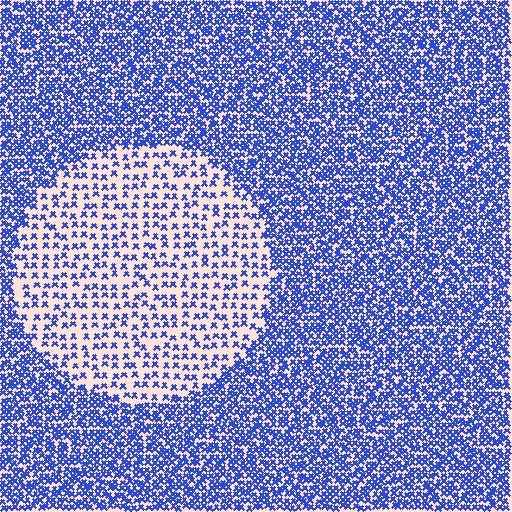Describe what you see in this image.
The image contains small blue elements arranged at two different densities. A circle-shaped region is visible where the elements are less densely packed than the surrounding area.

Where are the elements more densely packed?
The elements are more densely packed outside the circle boundary.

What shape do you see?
I see a circle.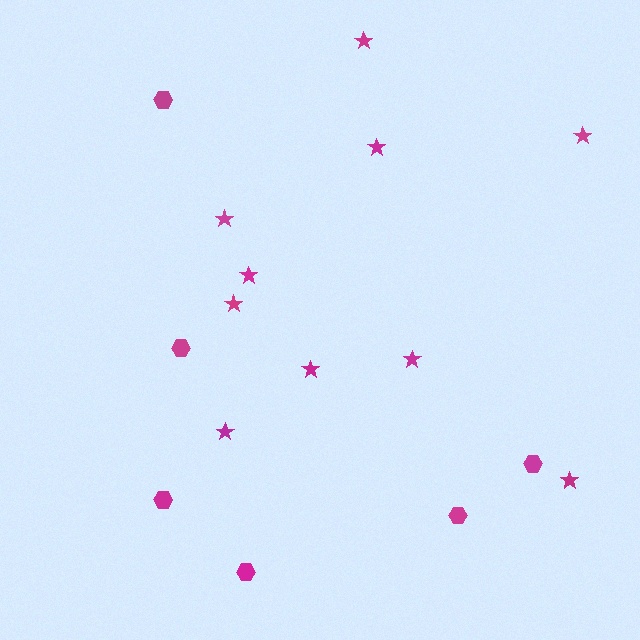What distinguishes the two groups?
There are 2 groups: one group of hexagons (6) and one group of stars (10).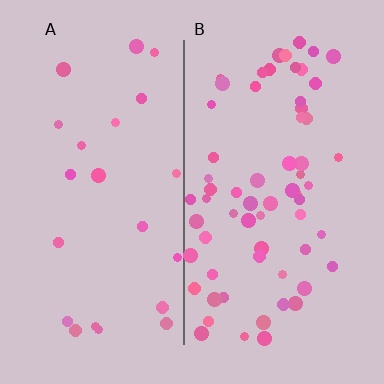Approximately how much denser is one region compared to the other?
Approximately 2.8× — region B over region A.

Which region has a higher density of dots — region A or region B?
B (the right).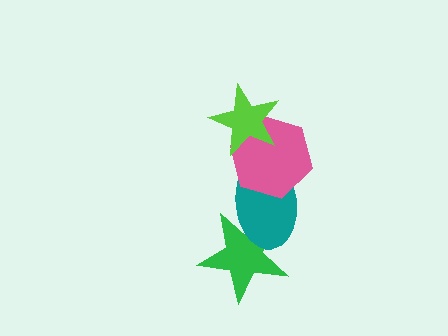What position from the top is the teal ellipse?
The teal ellipse is 3rd from the top.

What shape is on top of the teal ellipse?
The pink hexagon is on top of the teal ellipse.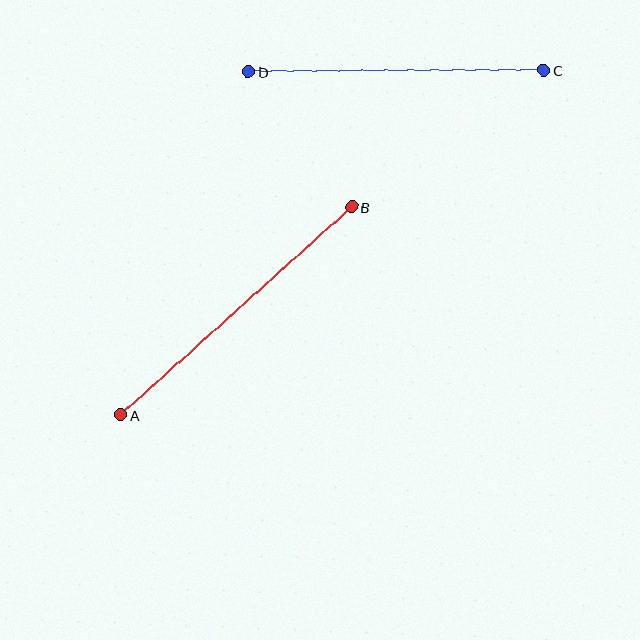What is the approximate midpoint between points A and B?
The midpoint is at approximately (236, 311) pixels.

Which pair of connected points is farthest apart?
Points A and B are farthest apart.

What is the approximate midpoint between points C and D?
The midpoint is at approximately (396, 71) pixels.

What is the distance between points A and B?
The distance is approximately 311 pixels.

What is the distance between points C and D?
The distance is approximately 296 pixels.